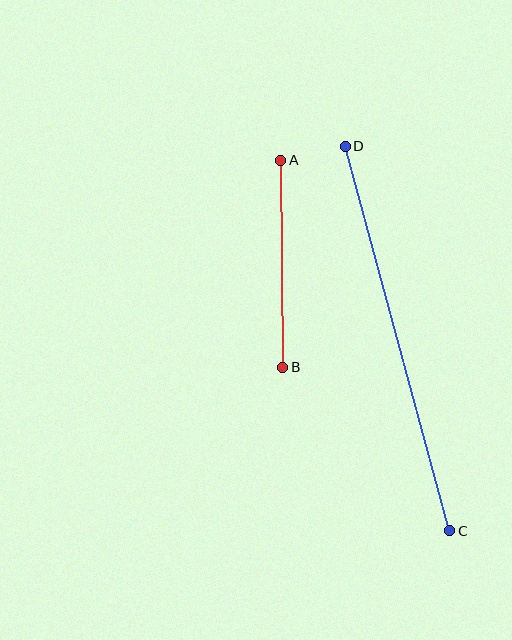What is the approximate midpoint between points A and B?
The midpoint is at approximately (282, 264) pixels.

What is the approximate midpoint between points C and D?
The midpoint is at approximately (397, 339) pixels.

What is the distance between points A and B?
The distance is approximately 207 pixels.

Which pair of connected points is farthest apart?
Points C and D are farthest apart.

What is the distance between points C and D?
The distance is approximately 398 pixels.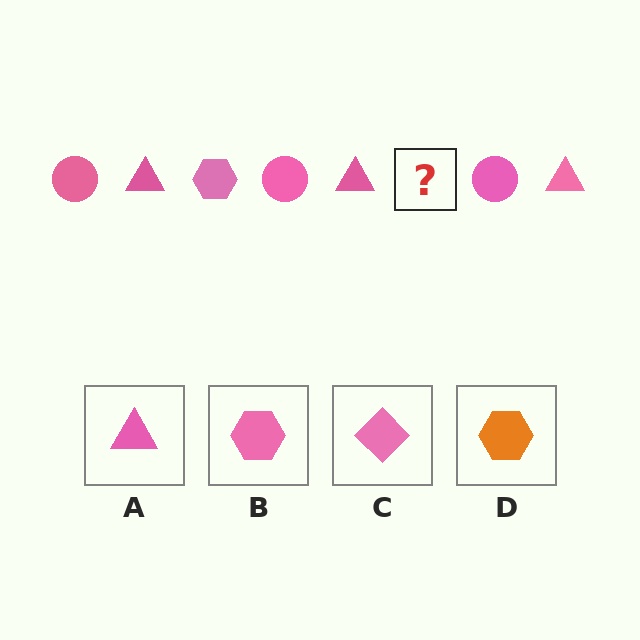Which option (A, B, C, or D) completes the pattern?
B.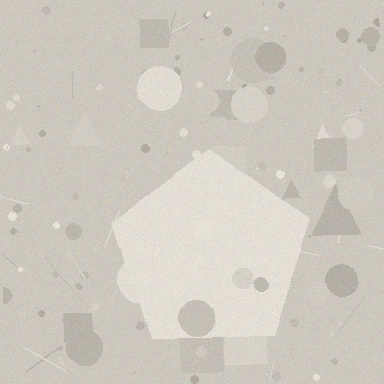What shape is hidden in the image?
A pentagon is hidden in the image.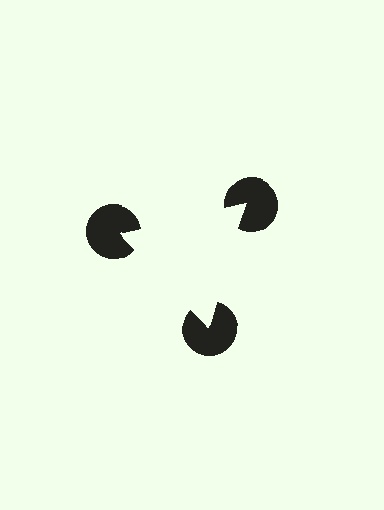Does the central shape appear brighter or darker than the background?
It typically appears slightly brighter than the background, even though no actual brightness change is drawn.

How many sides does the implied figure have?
3 sides.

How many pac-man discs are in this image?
There are 3 — one at each vertex of the illusory triangle.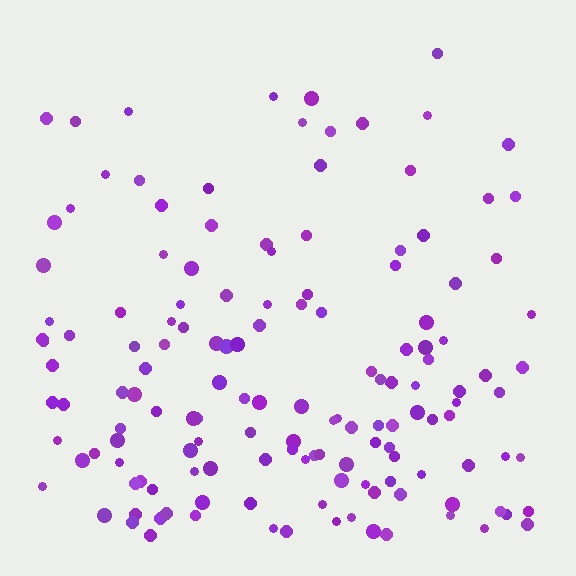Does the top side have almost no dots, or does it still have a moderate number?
Still a moderate number, just noticeably fewer than the bottom.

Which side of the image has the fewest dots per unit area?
The top.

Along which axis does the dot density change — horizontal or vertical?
Vertical.